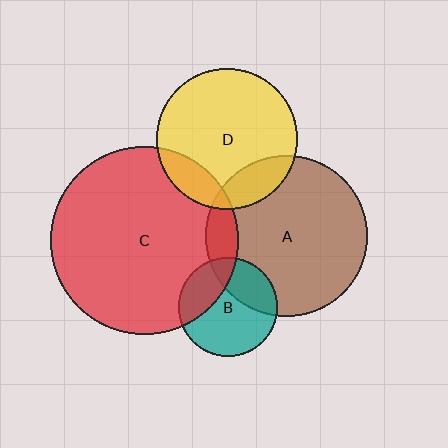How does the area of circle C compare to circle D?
Approximately 1.8 times.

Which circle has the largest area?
Circle C (red).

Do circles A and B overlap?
Yes.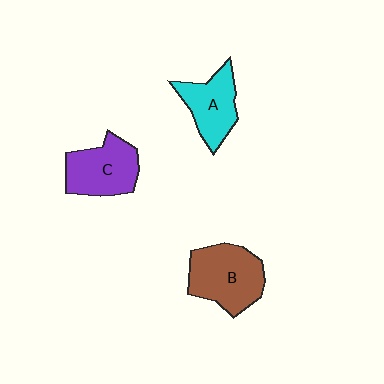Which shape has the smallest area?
Shape A (cyan).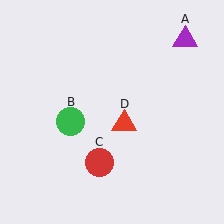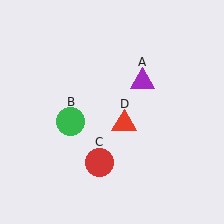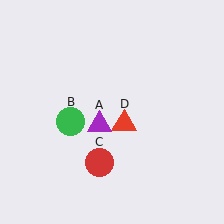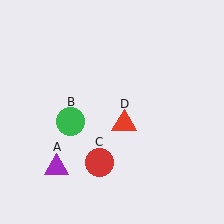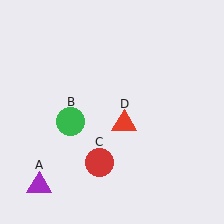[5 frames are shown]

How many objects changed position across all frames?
1 object changed position: purple triangle (object A).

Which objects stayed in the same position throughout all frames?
Green circle (object B) and red circle (object C) and red triangle (object D) remained stationary.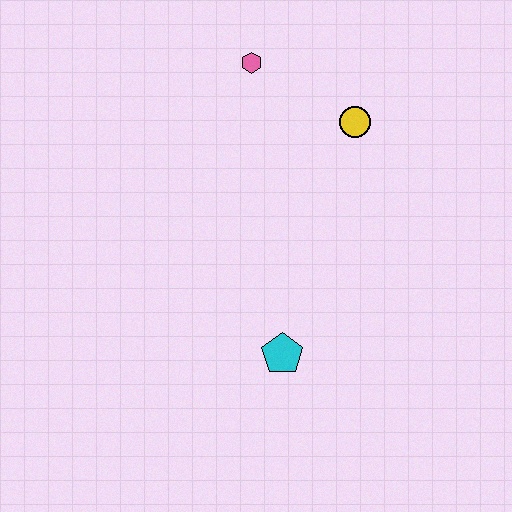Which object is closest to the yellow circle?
The pink hexagon is closest to the yellow circle.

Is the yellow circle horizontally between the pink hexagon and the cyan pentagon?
No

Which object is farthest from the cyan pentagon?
The pink hexagon is farthest from the cyan pentagon.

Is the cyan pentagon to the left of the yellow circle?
Yes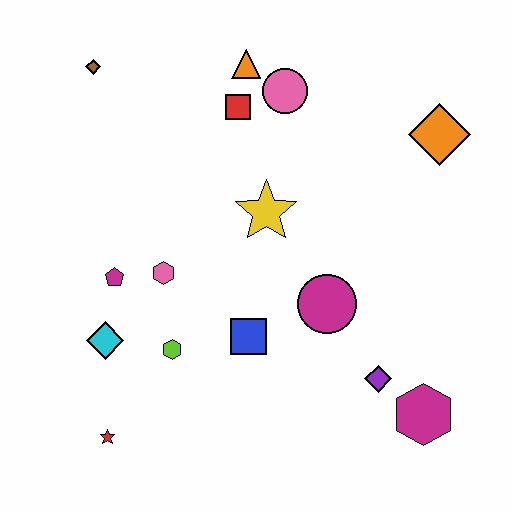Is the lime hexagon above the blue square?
No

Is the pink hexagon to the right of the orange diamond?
No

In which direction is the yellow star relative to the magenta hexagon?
The yellow star is above the magenta hexagon.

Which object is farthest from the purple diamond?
The brown diamond is farthest from the purple diamond.